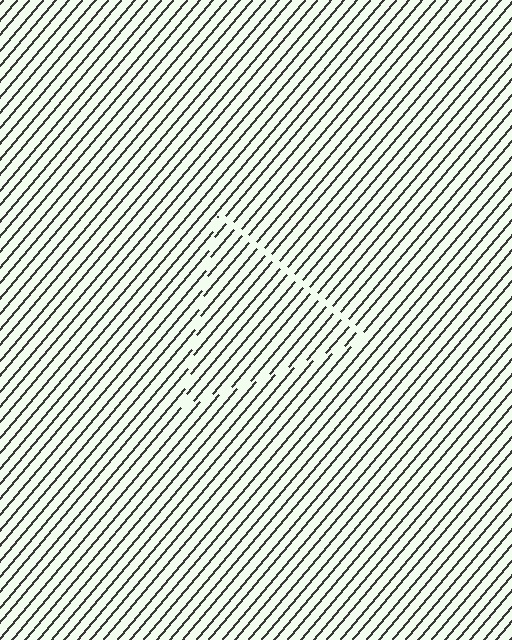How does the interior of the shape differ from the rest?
The interior of the shape contains the same grating, shifted by half a period — the contour is defined by the phase discontinuity where line-ends from the inner and outer gratings abut.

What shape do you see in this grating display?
An illusory triangle. The interior of the shape contains the same grating, shifted by half a period — the contour is defined by the phase discontinuity where line-ends from the inner and outer gratings abut.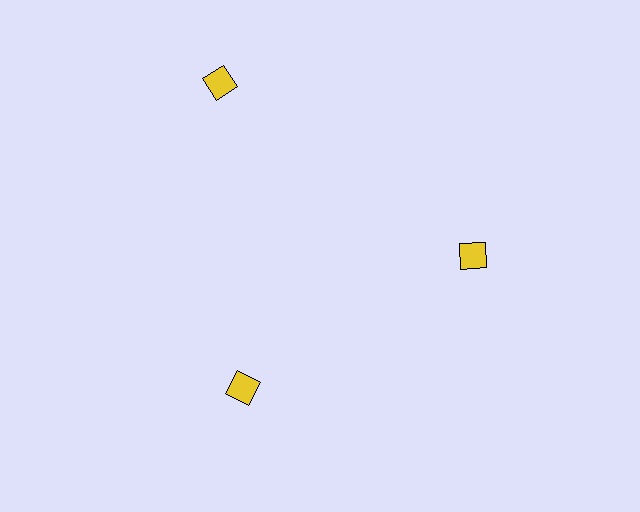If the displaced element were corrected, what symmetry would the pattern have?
It would have 3-fold rotational symmetry — the pattern would map onto itself every 120 degrees.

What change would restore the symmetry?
The symmetry would be restored by moving it inward, back onto the ring so that all 3 squares sit at equal angles and equal distance from the center.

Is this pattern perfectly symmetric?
No. The 3 yellow squares are arranged in a ring, but one element near the 11 o'clock position is pushed outward from the center, breaking the 3-fold rotational symmetry.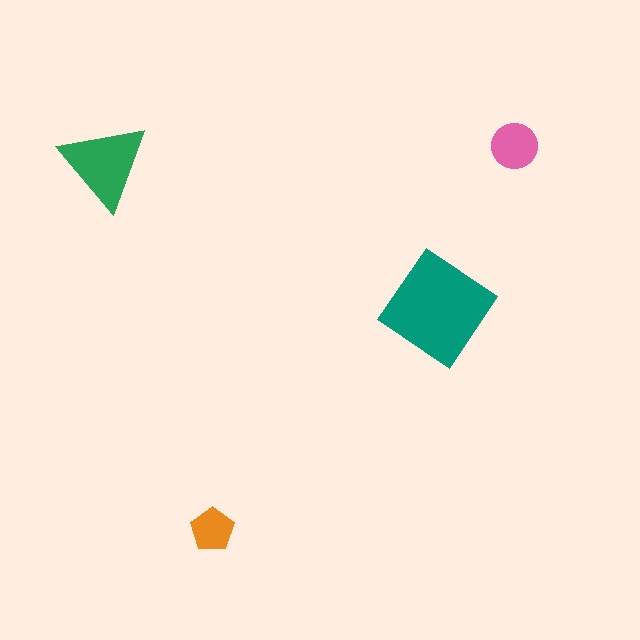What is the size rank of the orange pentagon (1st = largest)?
4th.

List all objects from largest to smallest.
The teal diamond, the green triangle, the pink circle, the orange pentagon.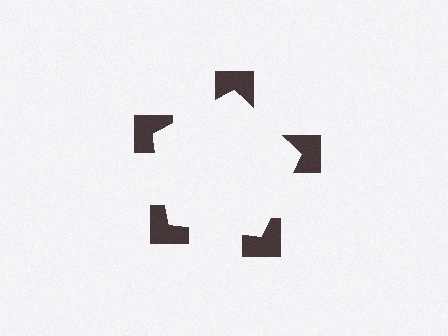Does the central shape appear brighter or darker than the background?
It typically appears slightly brighter than the background, even though no actual brightness change is drawn.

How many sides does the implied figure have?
5 sides.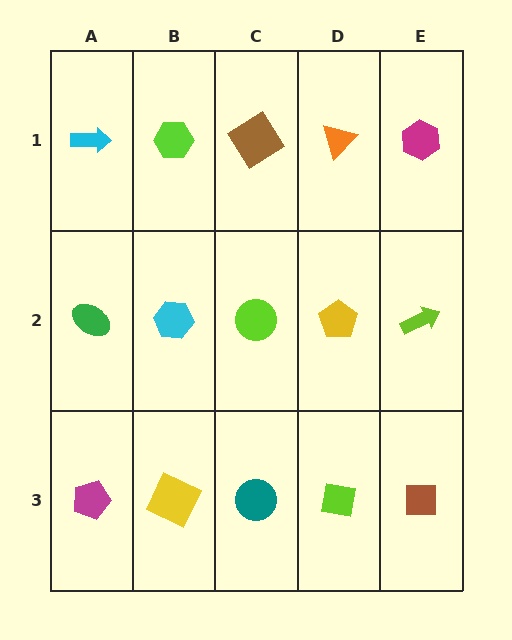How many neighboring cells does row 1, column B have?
3.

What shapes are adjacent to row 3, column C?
A lime circle (row 2, column C), a yellow square (row 3, column B), a lime square (row 3, column D).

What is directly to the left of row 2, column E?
A yellow pentagon.